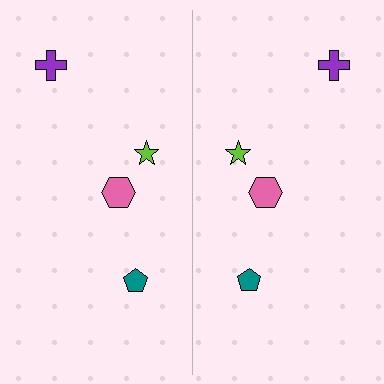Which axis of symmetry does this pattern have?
The pattern has a vertical axis of symmetry running through the center of the image.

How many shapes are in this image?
There are 8 shapes in this image.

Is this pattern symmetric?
Yes, this pattern has bilateral (reflection) symmetry.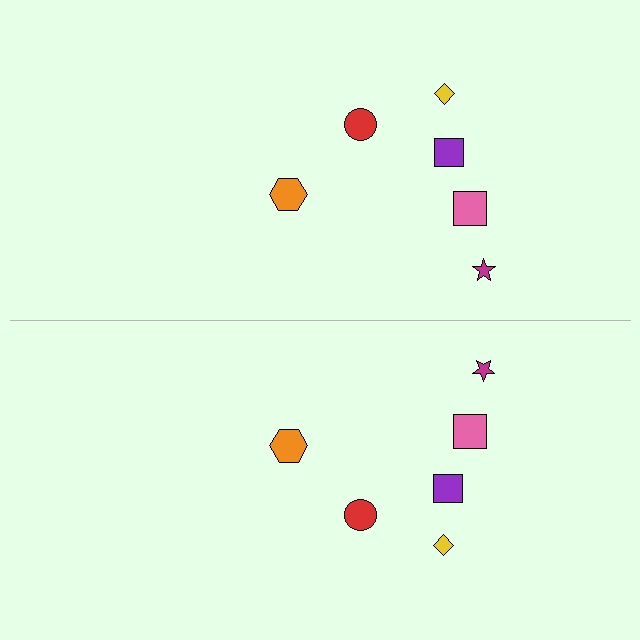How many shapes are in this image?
There are 12 shapes in this image.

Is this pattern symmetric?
Yes, this pattern has bilateral (reflection) symmetry.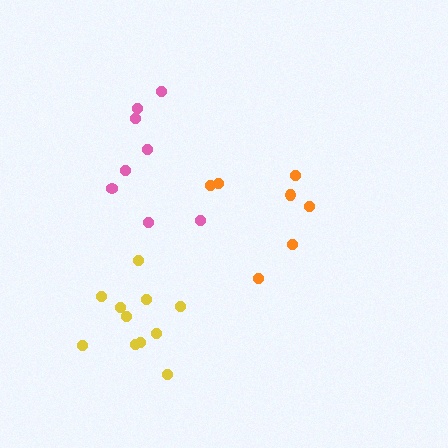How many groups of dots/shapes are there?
There are 3 groups.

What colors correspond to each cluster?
The clusters are colored: orange, pink, yellow.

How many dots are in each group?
Group 1: 7 dots, Group 2: 8 dots, Group 3: 11 dots (26 total).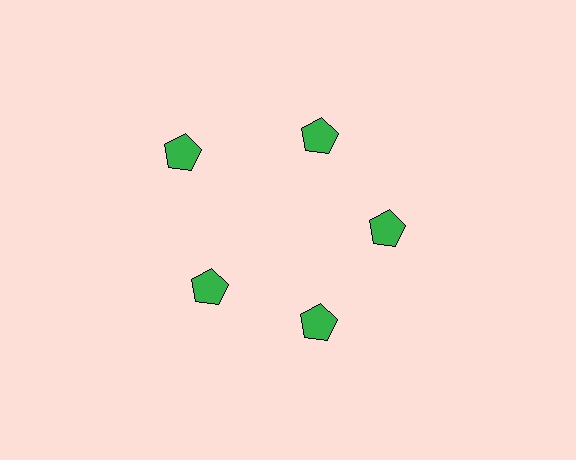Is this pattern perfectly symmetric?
No. The 5 green pentagons are arranged in a ring, but one element near the 10 o'clock position is pushed outward from the center, breaking the 5-fold rotational symmetry.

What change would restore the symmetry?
The symmetry would be restored by moving it inward, back onto the ring so that all 5 pentagons sit at equal angles and equal distance from the center.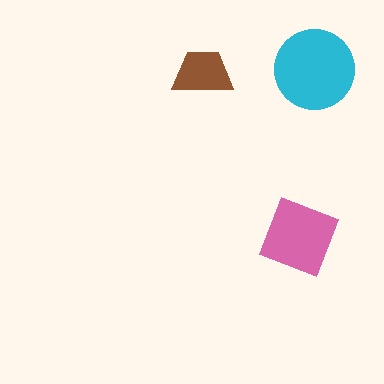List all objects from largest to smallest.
The cyan circle, the pink square, the brown trapezoid.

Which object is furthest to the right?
The cyan circle is rightmost.